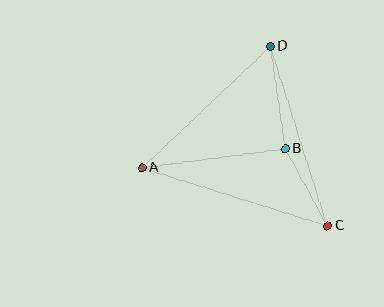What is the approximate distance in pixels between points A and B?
The distance between A and B is approximately 145 pixels.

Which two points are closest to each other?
Points B and C are closest to each other.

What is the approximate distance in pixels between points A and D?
The distance between A and D is approximately 177 pixels.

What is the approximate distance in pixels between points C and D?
The distance between C and D is approximately 188 pixels.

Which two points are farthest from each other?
Points A and C are farthest from each other.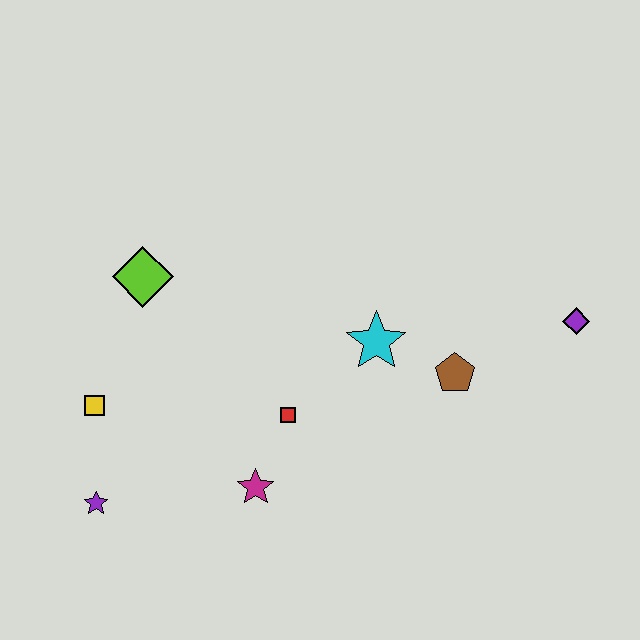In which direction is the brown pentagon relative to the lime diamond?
The brown pentagon is to the right of the lime diamond.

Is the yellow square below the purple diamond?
Yes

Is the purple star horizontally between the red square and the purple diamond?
No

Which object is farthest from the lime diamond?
The purple diamond is farthest from the lime diamond.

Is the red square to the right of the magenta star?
Yes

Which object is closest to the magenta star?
The red square is closest to the magenta star.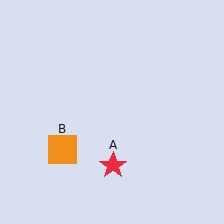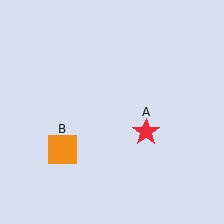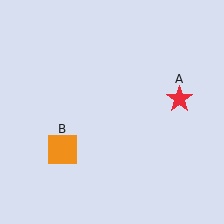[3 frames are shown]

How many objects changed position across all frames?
1 object changed position: red star (object A).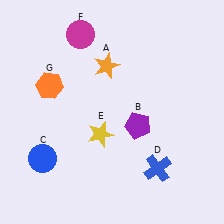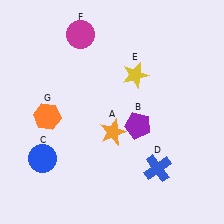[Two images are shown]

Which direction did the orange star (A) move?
The orange star (A) moved down.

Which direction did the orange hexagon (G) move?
The orange hexagon (G) moved down.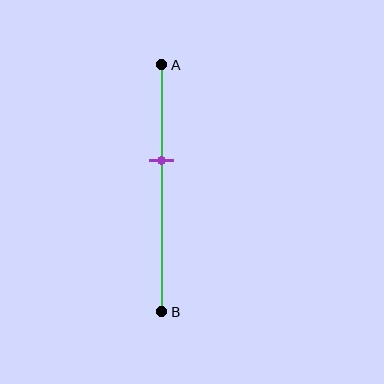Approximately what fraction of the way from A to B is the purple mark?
The purple mark is approximately 40% of the way from A to B.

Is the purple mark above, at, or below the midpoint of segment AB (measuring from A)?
The purple mark is above the midpoint of segment AB.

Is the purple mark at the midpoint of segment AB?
No, the mark is at about 40% from A, not at the 50% midpoint.